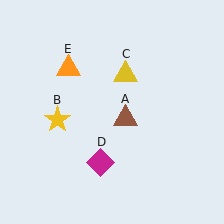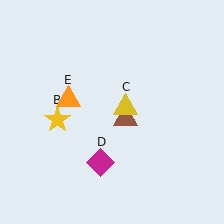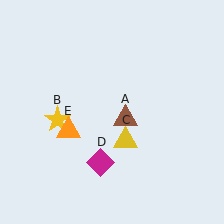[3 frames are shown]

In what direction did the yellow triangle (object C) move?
The yellow triangle (object C) moved down.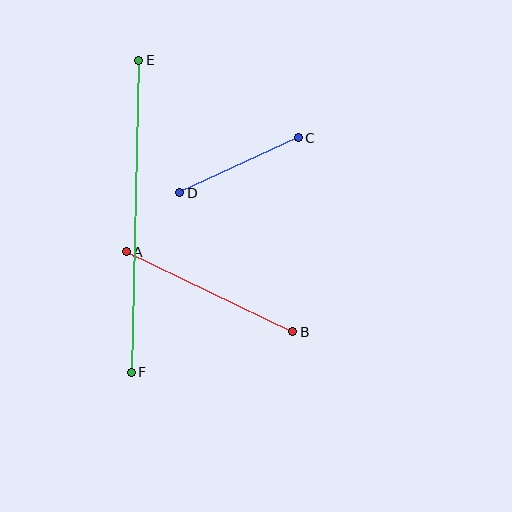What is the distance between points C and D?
The distance is approximately 131 pixels.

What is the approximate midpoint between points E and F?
The midpoint is at approximately (135, 216) pixels.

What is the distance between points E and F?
The distance is approximately 312 pixels.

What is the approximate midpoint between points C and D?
The midpoint is at approximately (239, 165) pixels.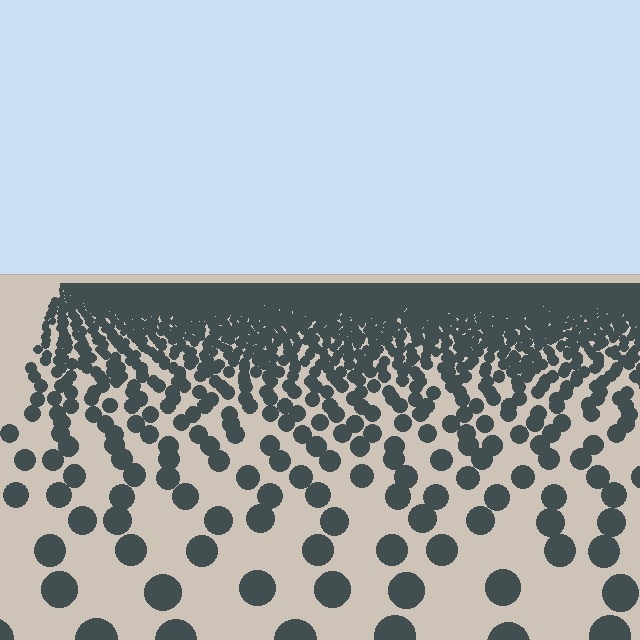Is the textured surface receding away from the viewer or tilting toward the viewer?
The surface is receding away from the viewer. Texture elements get smaller and denser toward the top.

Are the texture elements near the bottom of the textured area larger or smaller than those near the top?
Larger. Near the bottom, elements are closer to the viewer and appear at a bigger on-screen size.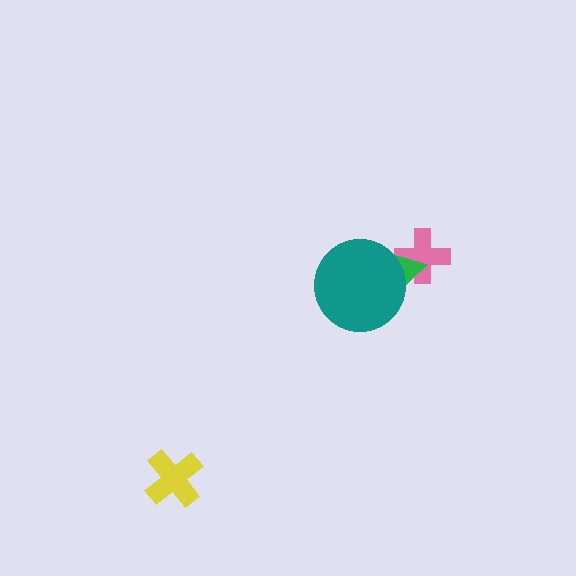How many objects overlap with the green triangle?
2 objects overlap with the green triangle.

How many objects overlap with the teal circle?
1 object overlaps with the teal circle.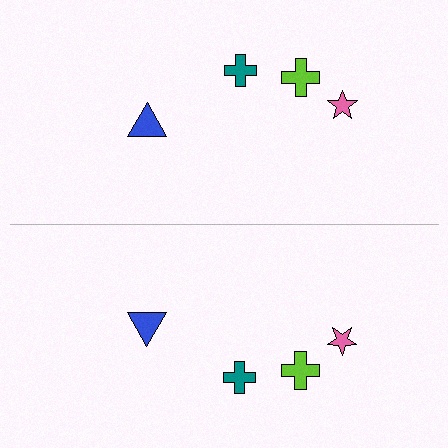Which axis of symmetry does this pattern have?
The pattern has a horizontal axis of symmetry running through the center of the image.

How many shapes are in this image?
There are 8 shapes in this image.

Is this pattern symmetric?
Yes, this pattern has bilateral (reflection) symmetry.